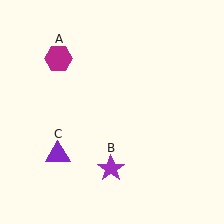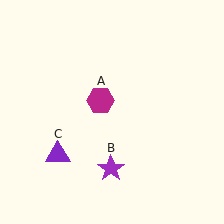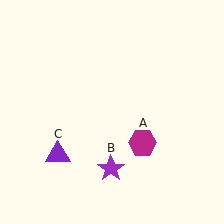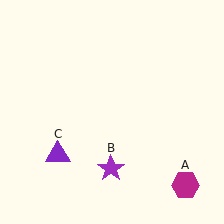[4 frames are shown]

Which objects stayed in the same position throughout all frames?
Purple star (object B) and purple triangle (object C) remained stationary.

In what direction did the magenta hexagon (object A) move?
The magenta hexagon (object A) moved down and to the right.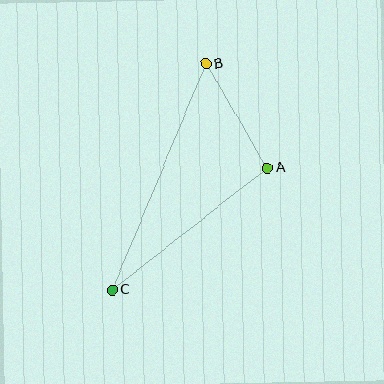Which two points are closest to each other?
Points A and B are closest to each other.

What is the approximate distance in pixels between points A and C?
The distance between A and C is approximately 198 pixels.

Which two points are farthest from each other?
Points B and C are farthest from each other.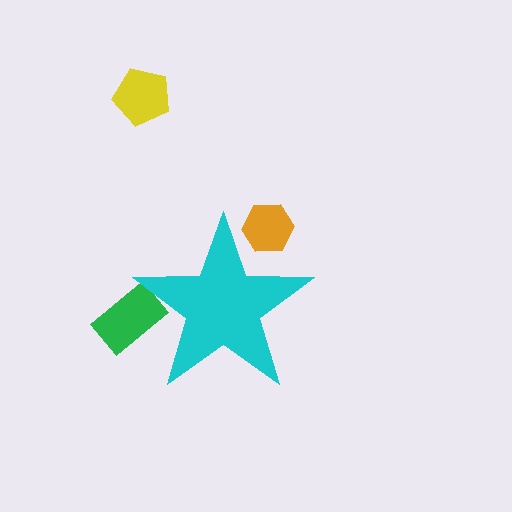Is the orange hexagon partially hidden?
Yes, the orange hexagon is partially hidden behind the cyan star.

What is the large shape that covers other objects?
A cyan star.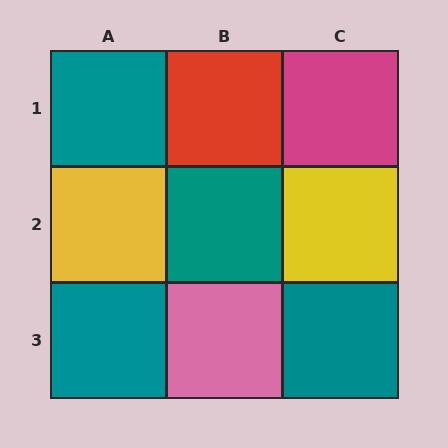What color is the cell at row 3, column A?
Teal.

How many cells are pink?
1 cell is pink.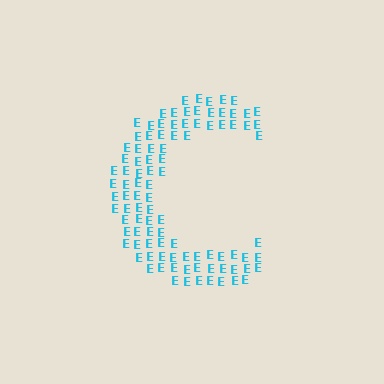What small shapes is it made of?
It is made of small letter E's.